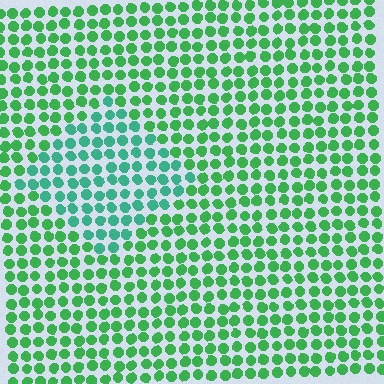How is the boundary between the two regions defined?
The boundary is defined purely by a slight shift in hue (about 30 degrees). Spacing, size, and orientation are identical on both sides.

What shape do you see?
I see a diamond.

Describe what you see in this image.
The image is filled with small green elements in a uniform arrangement. A diamond-shaped region is visible where the elements are tinted to a slightly different hue, forming a subtle color boundary.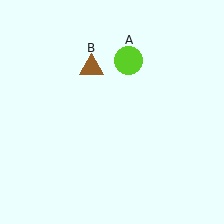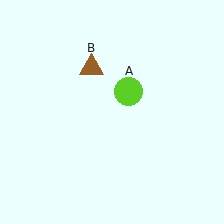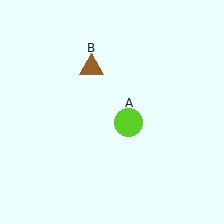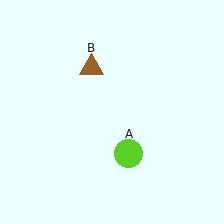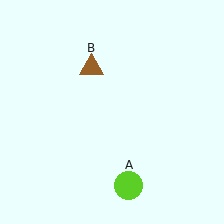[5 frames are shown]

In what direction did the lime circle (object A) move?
The lime circle (object A) moved down.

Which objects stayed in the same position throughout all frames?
Brown triangle (object B) remained stationary.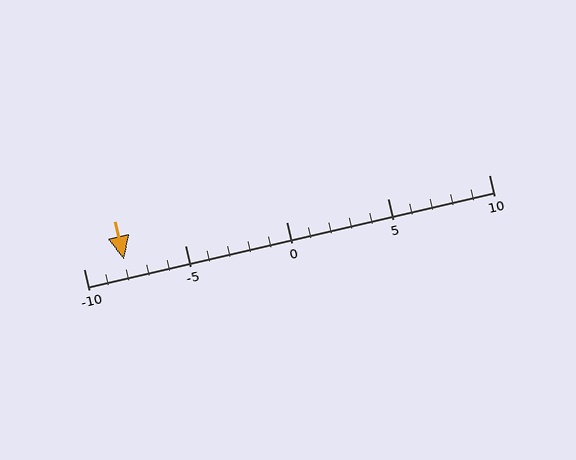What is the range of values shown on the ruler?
The ruler shows values from -10 to 10.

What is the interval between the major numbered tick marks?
The major tick marks are spaced 5 units apart.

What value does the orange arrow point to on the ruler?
The orange arrow points to approximately -8.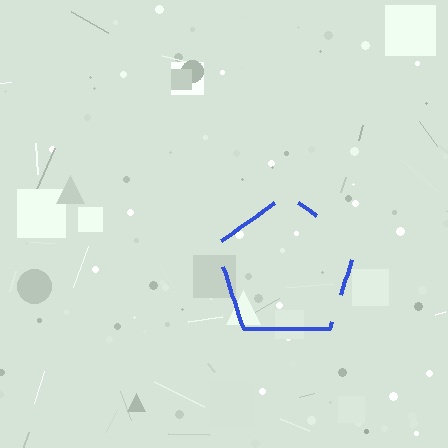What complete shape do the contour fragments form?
The contour fragments form a pentagon.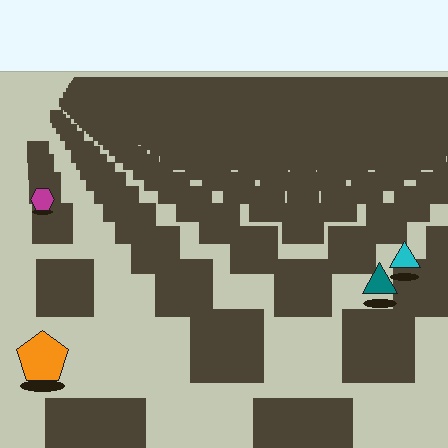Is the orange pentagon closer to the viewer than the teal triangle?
Yes. The orange pentagon is closer — you can tell from the texture gradient: the ground texture is coarser near it.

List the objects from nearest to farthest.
From nearest to farthest: the orange pentagon, the teal triangle, the cyan triangle, the magenta hexagon.